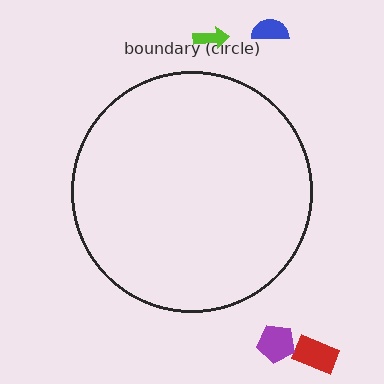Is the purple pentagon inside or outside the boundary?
Outside.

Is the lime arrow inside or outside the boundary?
Outside.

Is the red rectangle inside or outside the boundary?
Outside.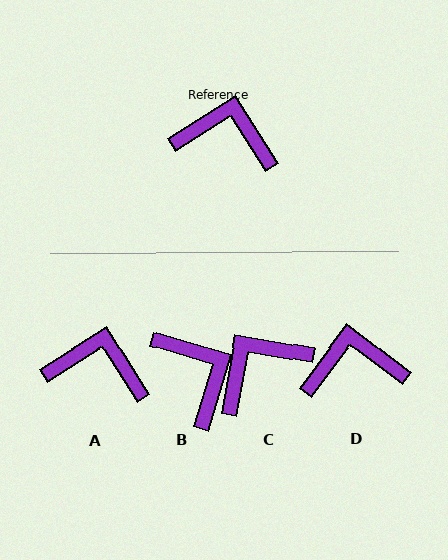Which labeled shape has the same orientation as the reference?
A.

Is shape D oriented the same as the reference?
No, it is off by about 21 degrees.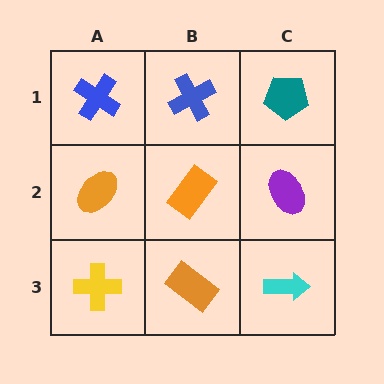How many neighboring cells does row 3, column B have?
3.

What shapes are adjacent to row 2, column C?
A teal pentagon (row 1, column C), a cyan arrow (row 3, column C), an orange rectangle (row 2, column B).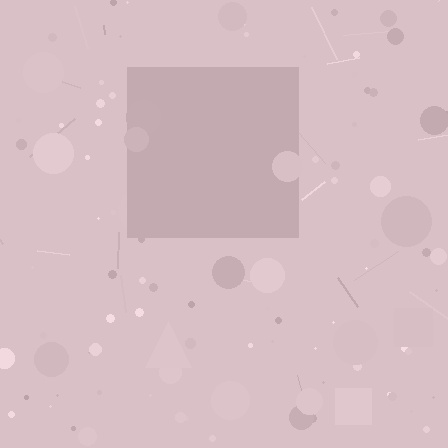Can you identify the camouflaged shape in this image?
The camouflaged shape is a square.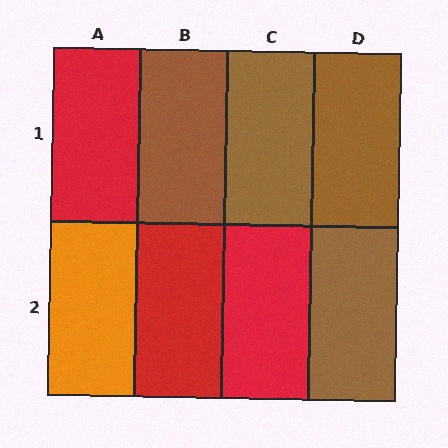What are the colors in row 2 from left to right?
Orange, red, red, brown.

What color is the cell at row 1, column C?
Brown.